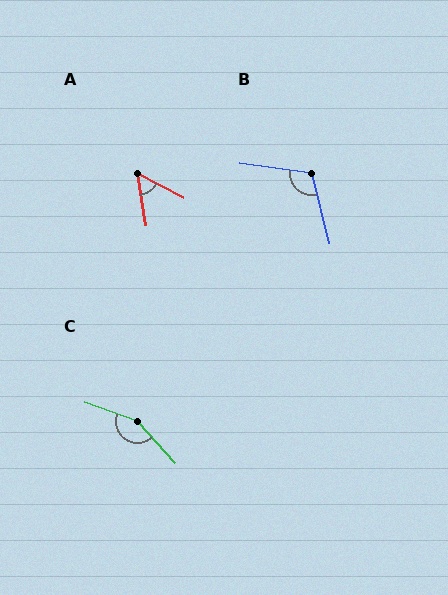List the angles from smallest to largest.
A (54°), B (112°), C (151°).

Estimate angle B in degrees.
Approximately 112 degrees.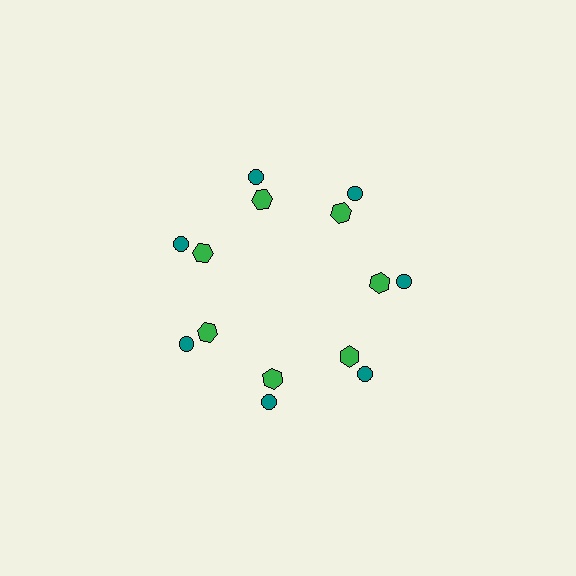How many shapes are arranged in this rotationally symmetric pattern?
There are 14 shapes, arranged in 7 groups of 2.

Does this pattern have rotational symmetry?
Yes, this pattern has 7-fold rotational symmetry. It looks the same after rotating 51 degrees around the center.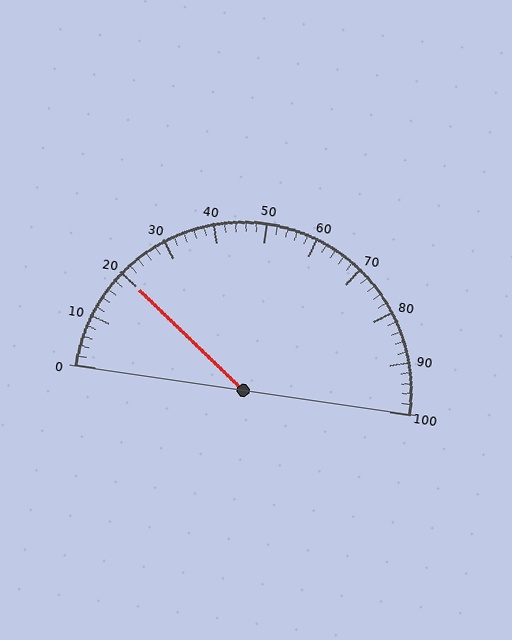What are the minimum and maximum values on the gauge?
The gauge ranges from 0 to 100.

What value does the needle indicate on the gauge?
The needle indicates approximately 20.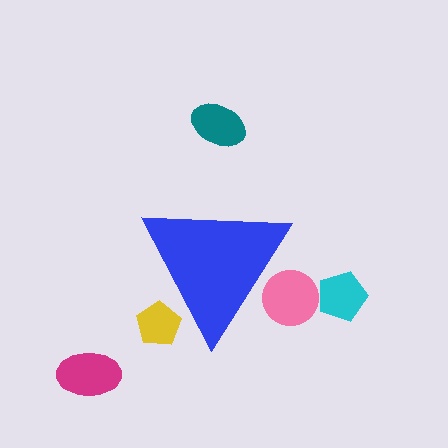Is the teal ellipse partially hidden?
No, the teal ellipse is fully visible.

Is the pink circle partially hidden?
Yes, the pink circle is partially hidden behind the blue triangle.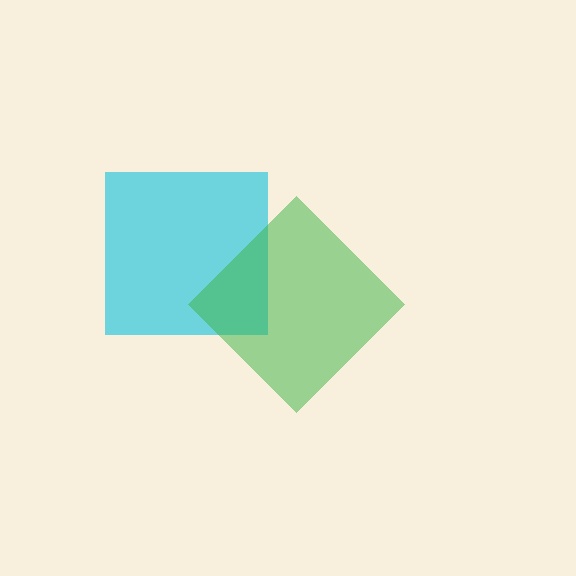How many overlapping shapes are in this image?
There are 2 overlapping shapes in the image.